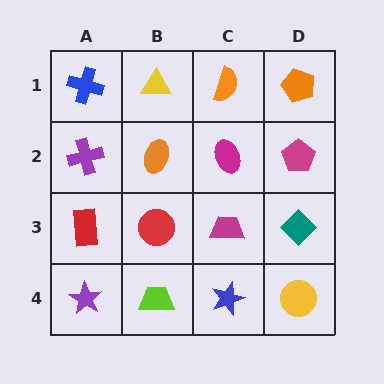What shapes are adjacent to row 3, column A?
A purple cross (row 2, column A), a purple star (row 4, column A), a red circle (row 3, column B).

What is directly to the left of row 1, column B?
A blue cross.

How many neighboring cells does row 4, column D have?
2.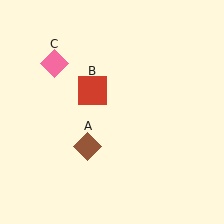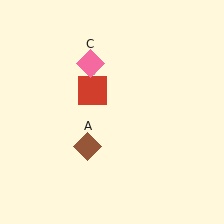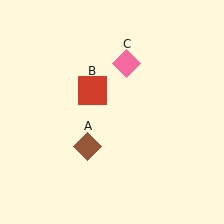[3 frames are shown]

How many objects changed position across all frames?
1 object changed position: pink diamond (object C).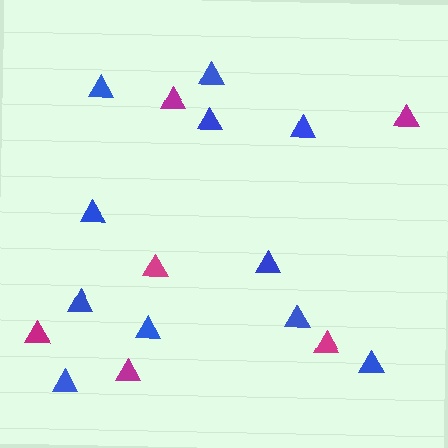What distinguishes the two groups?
There are 2 groups: one group of magenta triangles (6) and one group of blue triangles (11).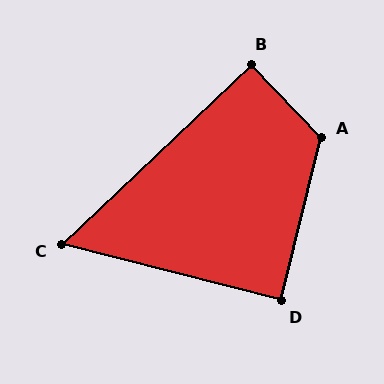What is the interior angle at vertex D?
Approximately 89 degrees (approximately right).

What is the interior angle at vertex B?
Approximately 91 degrees (approximately right).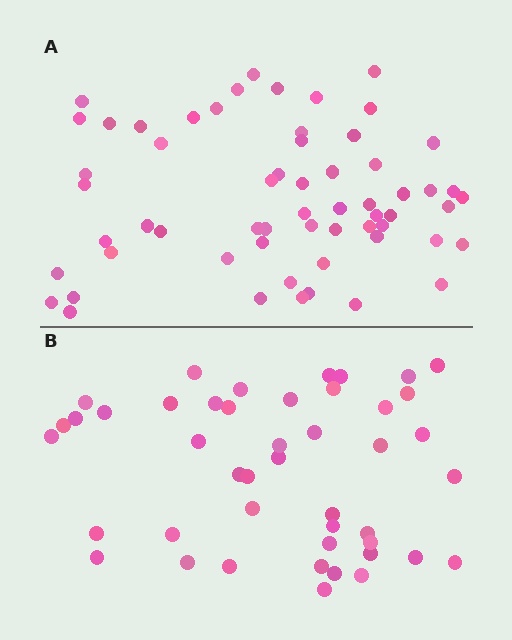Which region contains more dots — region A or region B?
Region A (the top region) has more dots.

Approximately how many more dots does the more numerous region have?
Region A has approximately 15 more dots than region B.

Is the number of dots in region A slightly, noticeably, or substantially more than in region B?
Region A has noticeably more, but not dramatically so. The ratio is roughly 1.3 to 1.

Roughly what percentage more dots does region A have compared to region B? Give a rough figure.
About 35% more.